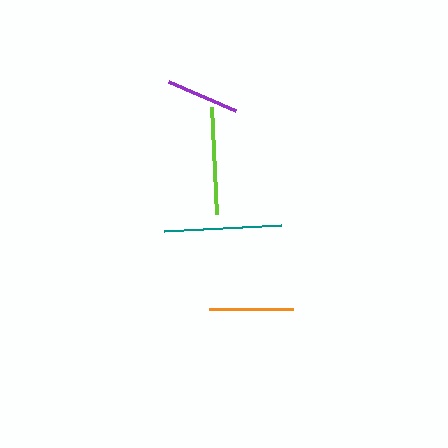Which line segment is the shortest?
The purple line is the shortest at approximately 73 pixels.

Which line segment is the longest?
The teal line is the longest at approximately 117 pixels.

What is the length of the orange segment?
The orange segment is approximately 84 pixels long.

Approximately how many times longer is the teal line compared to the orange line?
The teal line is approximately 1.4 times the length of the orange line.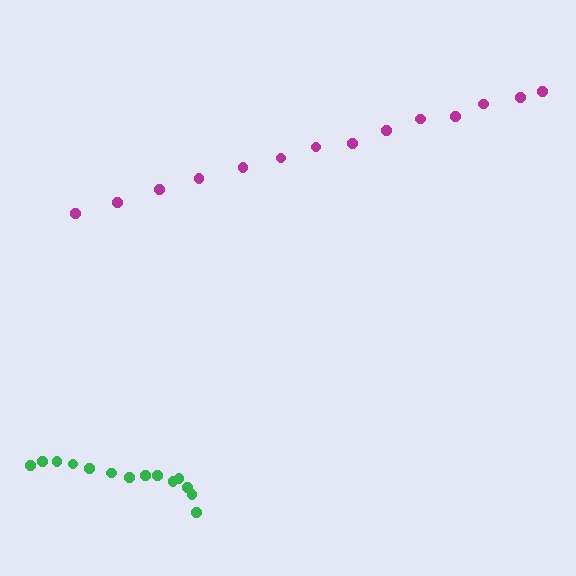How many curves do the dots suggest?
There are 2 distinct paths.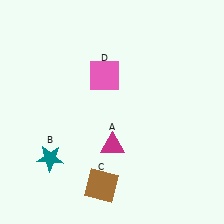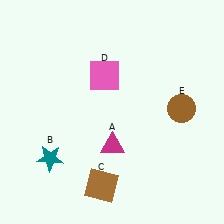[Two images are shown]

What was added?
A brown circle (E) was added in Image 2.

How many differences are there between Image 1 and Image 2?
There is 1 difference between the two images.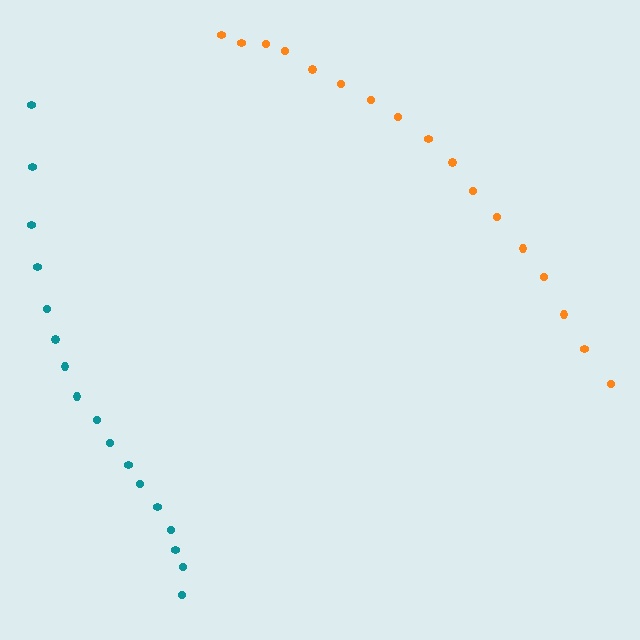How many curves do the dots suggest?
There are 2 distinct paths.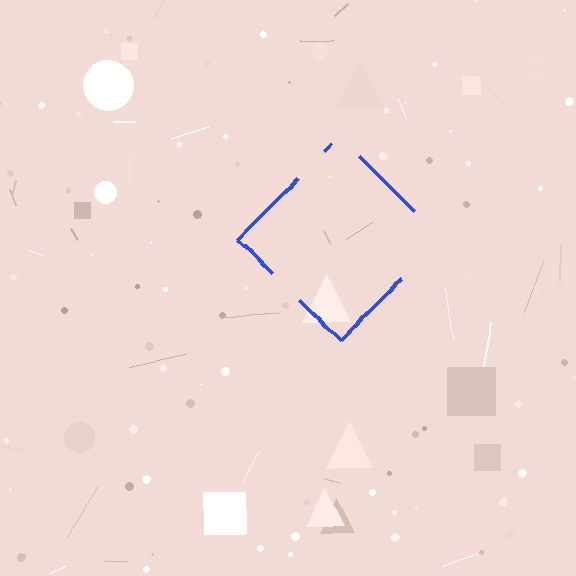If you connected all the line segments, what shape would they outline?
They would outline a diamond.